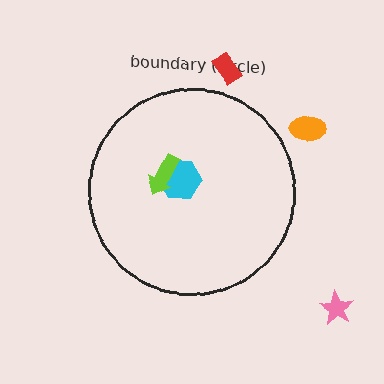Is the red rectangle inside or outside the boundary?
Outside.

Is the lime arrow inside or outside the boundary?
Inside.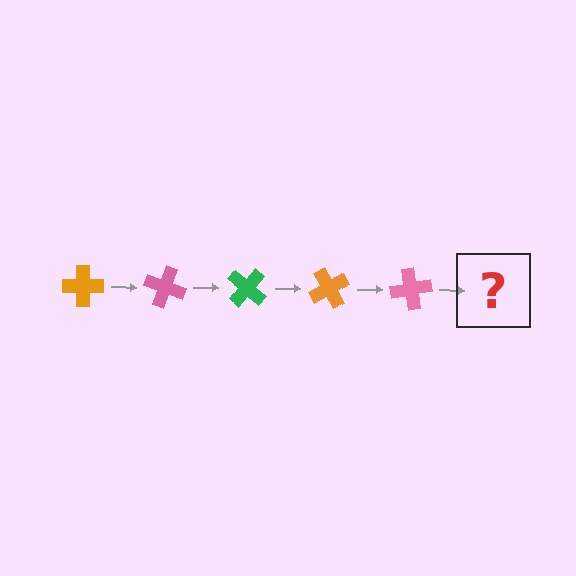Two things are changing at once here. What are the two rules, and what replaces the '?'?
The two rules are that it rotates 20 degrees each step and the color cycles through orange, pink, and green. The '?' should be a green cross, rotated 100 degrees from the start.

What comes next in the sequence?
The next element should be a green cross, rotated 100 degrees from the start.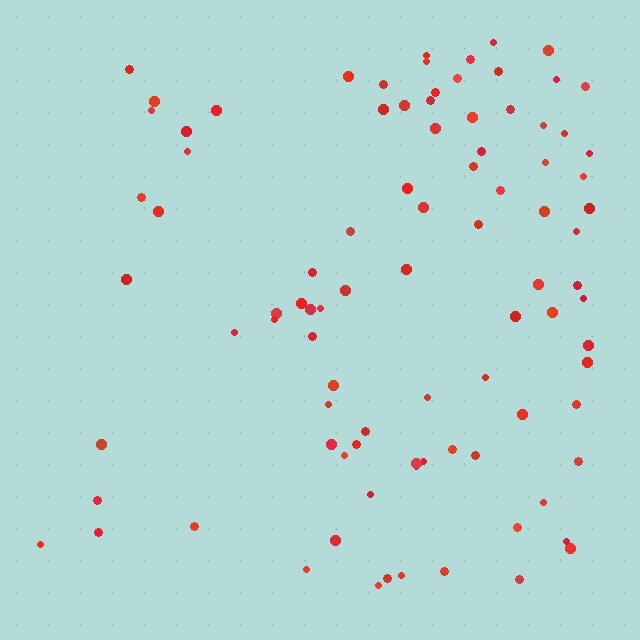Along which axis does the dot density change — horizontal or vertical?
Horizontal.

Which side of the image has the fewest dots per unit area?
The left.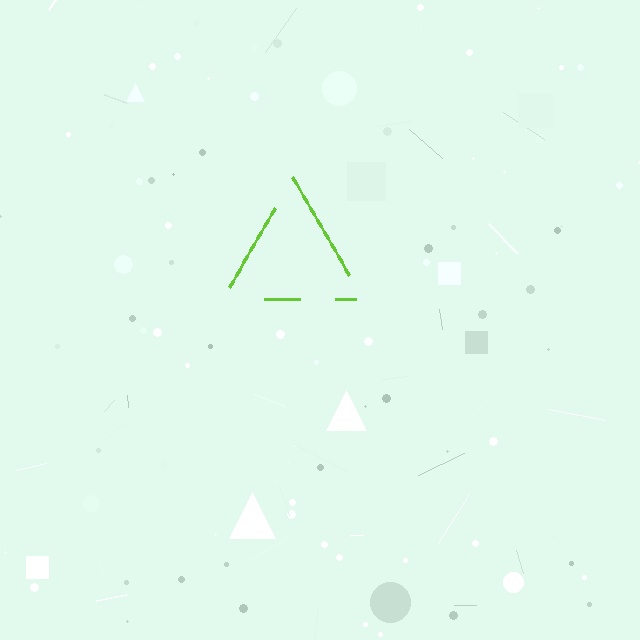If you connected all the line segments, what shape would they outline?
They would outline a triangle.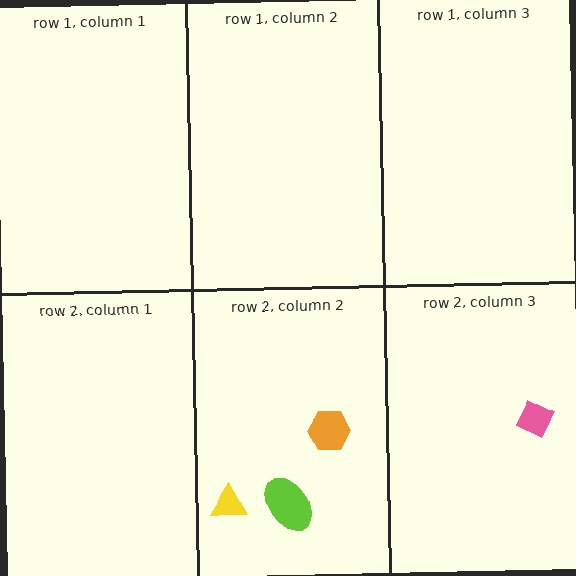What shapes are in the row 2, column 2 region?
The lime ellipse, the orange hexagon, the yellow triangle.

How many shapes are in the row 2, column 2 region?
3.